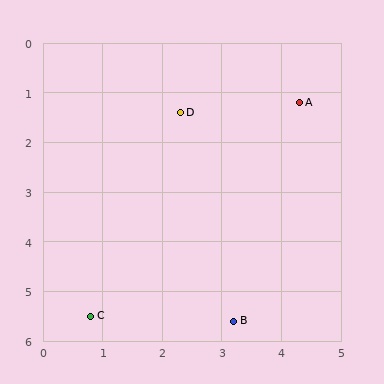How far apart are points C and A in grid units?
Points C and A are about 5.5 grid units apart.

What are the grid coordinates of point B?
Point B is at approximately (3.2, 5.6).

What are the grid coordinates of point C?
Point C is at approximately (0.8, 5.5).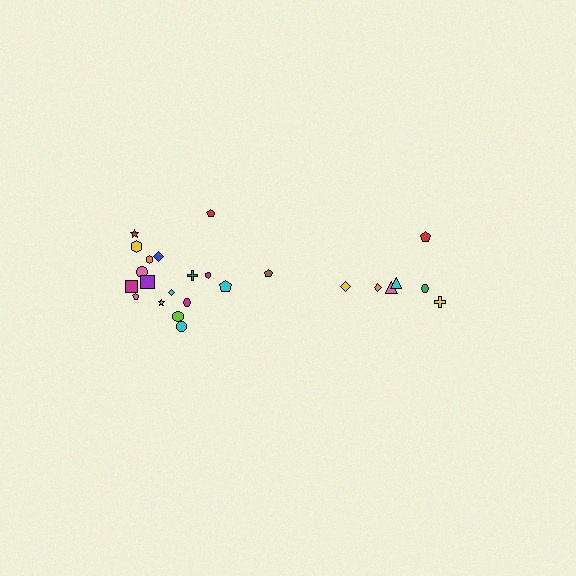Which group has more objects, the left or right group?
The left group.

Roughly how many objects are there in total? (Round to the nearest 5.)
Roughly 25 objects in total.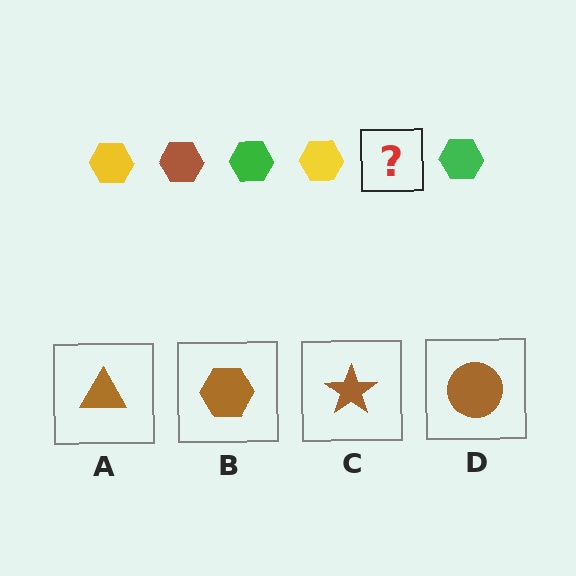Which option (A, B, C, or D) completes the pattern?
B.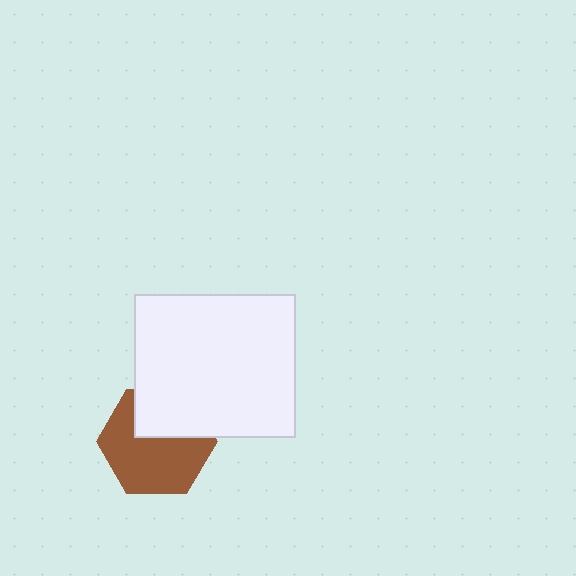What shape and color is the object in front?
The object in front is a white rectangle.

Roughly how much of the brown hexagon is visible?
Most of it is visible (roughly 66%).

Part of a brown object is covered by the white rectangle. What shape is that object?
It is a hexagon.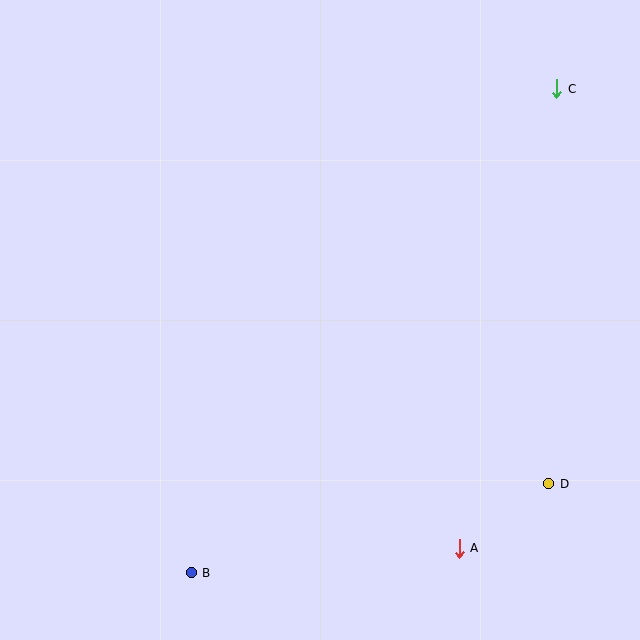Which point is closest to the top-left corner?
Point C is closest to the top-left corner.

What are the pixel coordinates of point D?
Point D is at (549, 484).